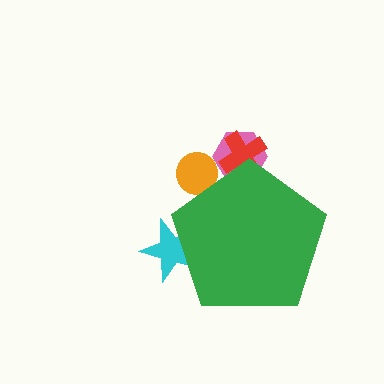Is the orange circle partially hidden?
Yes, the orange circle is partially hidden behind the green pentagon.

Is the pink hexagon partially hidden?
Yes, the pink hexagon is partially hidden behind the green pentagon.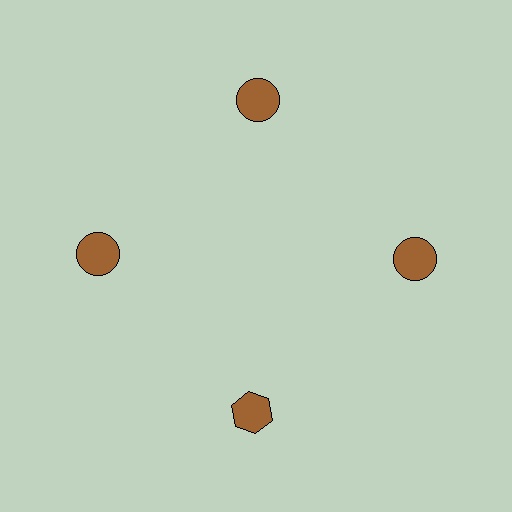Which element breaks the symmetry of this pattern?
The brown hexagon at roughly the 6 o'clock position breaks the symmetry. All other shapes are brown circles.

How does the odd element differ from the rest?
It has a different shape: hexagon instead of circle.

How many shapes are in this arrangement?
There are 4 shapes arranged in a ring pattern.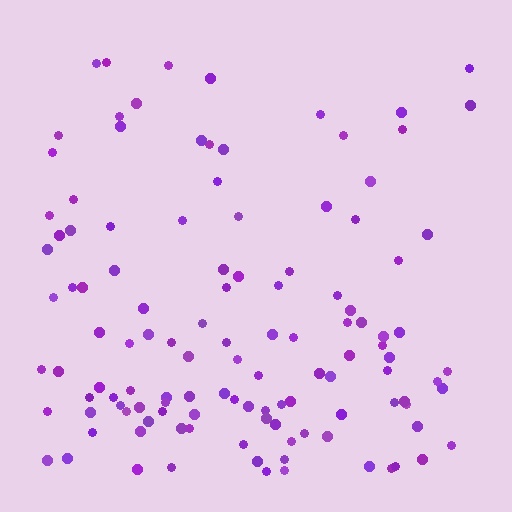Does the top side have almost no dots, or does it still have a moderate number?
Still a moderate number, just noticeably fewer than the bottom.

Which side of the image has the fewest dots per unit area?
The top.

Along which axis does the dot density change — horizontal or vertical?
Vertical.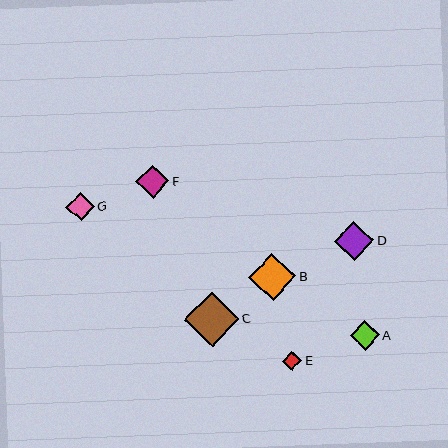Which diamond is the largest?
Diamond C is the largest with a size of approximately 54 pixels.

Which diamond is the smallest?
Diamond E is the smallest with a size of approximately 19 pixels.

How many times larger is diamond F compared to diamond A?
Diamond F is approximately 1.1 times the size of diamond A.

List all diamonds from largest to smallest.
From largest to smallest: C, B, D, F, A, G, E.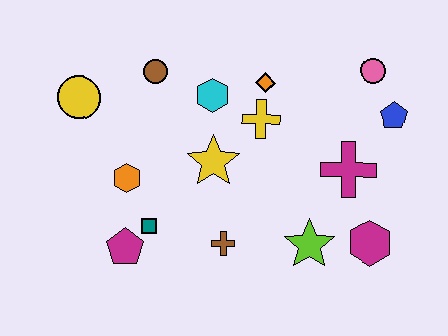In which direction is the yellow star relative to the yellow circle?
The yellow star is to the right of the yellow circle.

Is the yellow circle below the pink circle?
Yes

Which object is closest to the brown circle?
The cyan hexagon is closest to the brown circle.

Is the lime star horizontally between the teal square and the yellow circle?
No